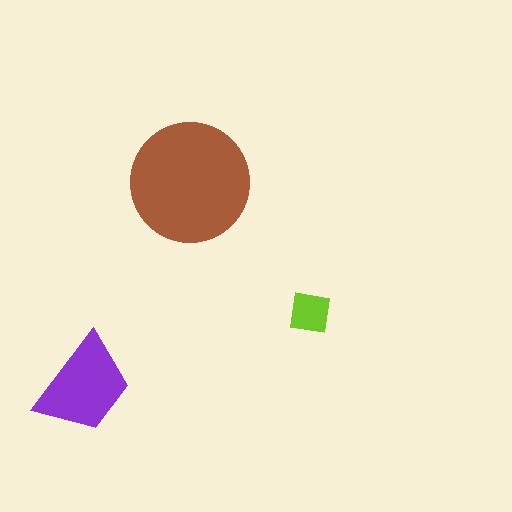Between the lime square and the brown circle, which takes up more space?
The brown circle.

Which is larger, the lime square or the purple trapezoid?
The purple trapezoid.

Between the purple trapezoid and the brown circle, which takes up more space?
The brown circle.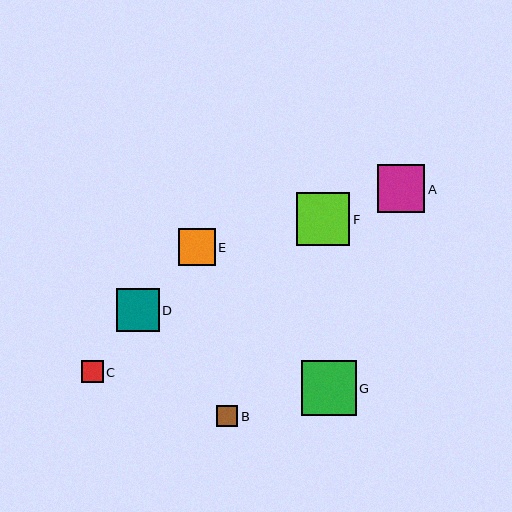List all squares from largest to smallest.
From largest to smallest: G, F, A, D, E, C, B.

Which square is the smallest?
Square B is the smallest with a size of approximately 21 pixels.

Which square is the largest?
Square G is the largest with a size of approximately 55 pixels.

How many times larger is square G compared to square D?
Square G is approximately 1.3 times the size of square D.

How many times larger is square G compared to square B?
Square G is approximately 2.6 times the size of square B.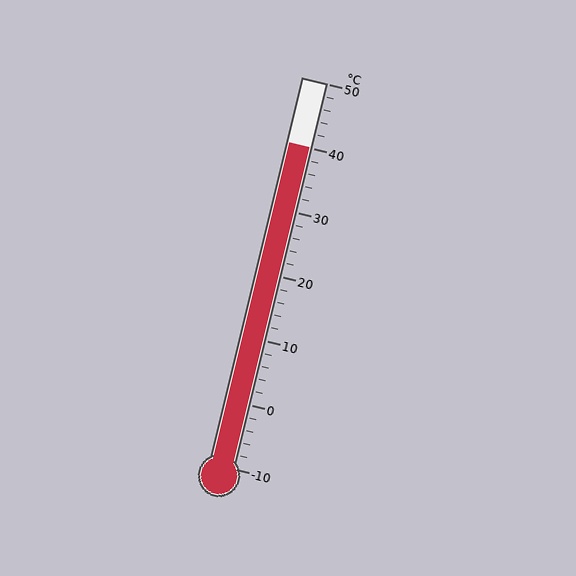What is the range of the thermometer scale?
The thermometer scale ranges from -10°C to 50°C.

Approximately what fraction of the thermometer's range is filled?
The thermometer is filled to approximately 85% of its range.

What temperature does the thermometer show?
The thermometer shows approximately 40°C.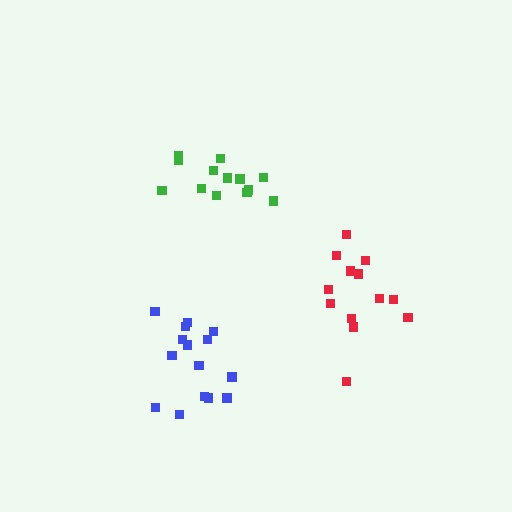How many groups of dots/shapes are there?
There are 3 groups.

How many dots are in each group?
Group 1: 13 dots, Group 2: 15 dots, Group 3: 13 dots (41 total).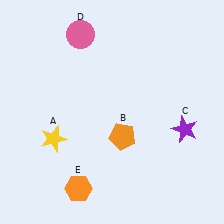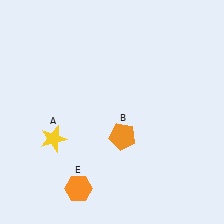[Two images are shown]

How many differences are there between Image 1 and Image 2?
There are 2 differences between the two images.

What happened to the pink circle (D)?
The pink circle (D) was removed in Image 2. It was in the top-left area of Image 1.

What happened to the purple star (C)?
The purple star (C) was removed in Image 2. It was in the bottom-right area of Image 1.